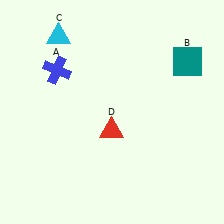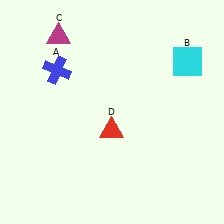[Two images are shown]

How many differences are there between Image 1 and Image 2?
There are 2 differences between the two images.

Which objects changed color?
B changed from teal to cyan. C changed from cyan to magenta.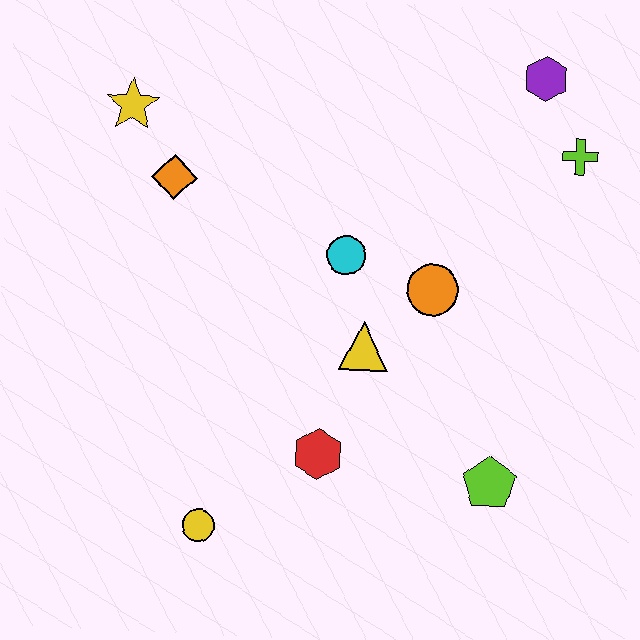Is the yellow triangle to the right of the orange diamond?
Yes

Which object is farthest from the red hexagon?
The purple hexagon is farthest from the red hexagon.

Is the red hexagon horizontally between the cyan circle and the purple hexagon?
No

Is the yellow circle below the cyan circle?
Yes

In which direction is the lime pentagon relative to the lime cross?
The lime pentagon is below the lime cross.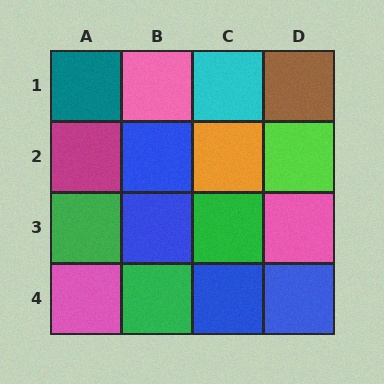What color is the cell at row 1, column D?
Brown.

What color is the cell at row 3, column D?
Pink.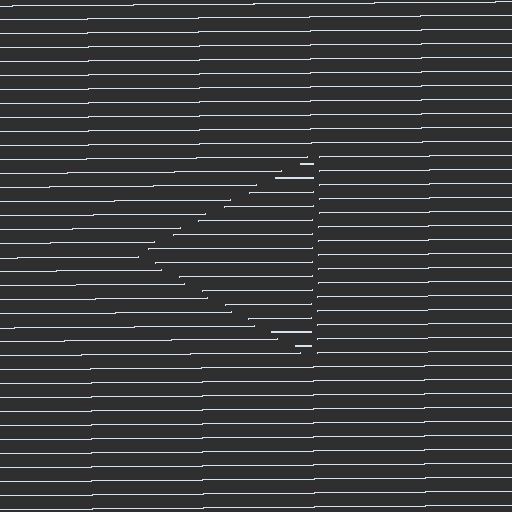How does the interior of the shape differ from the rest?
The interior of the shape contains the same grating, shifted by half a period — the contour is defined by the phase discontinuity where line-ends from the inner and outer gratings abut.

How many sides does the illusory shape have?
3 sides — the line-ends trace a triangle.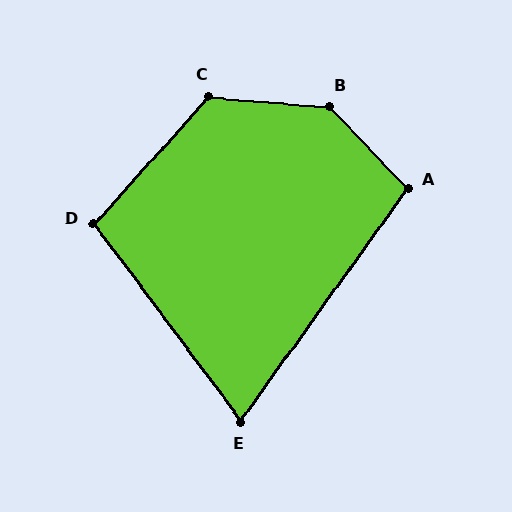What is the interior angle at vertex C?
Approximately 127 degrees (obtuse).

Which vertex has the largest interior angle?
B, at approximately 139 degrees.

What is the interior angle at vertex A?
Approximately 101 degrees (obtuse).